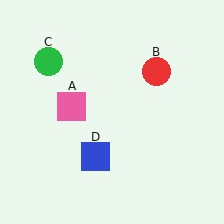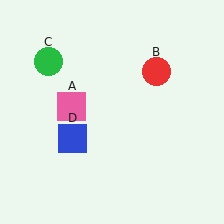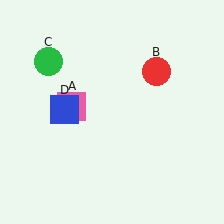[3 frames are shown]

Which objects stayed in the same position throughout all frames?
Pink square (object A) and red circle (object B) and green circle (object C) remained stationary.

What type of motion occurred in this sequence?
The blue square (object D) rotated clockwise around the center of the scene.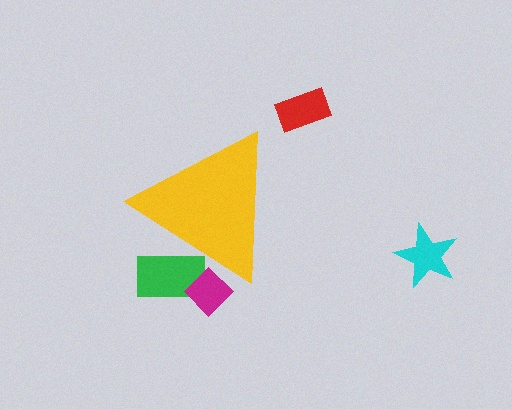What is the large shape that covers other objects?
A yellow triangle.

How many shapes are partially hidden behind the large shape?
2 shapes are partially hidden.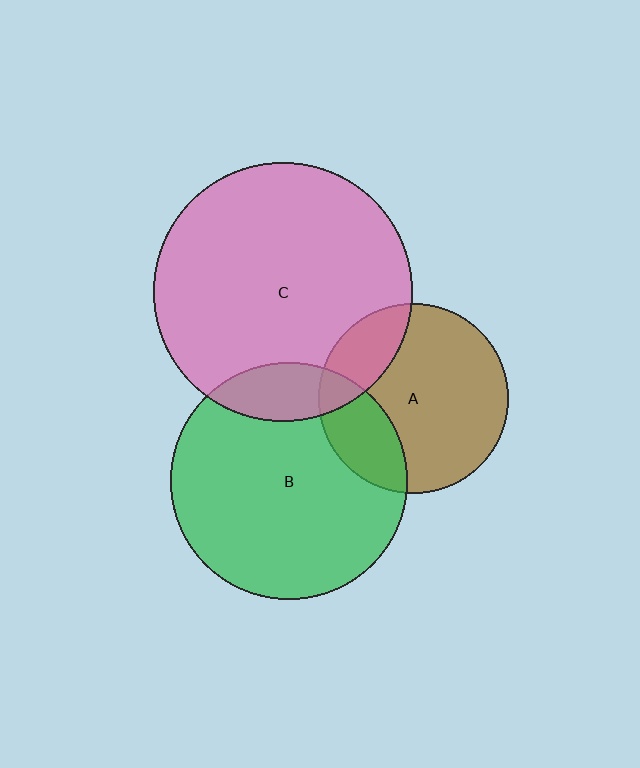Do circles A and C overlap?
Yes.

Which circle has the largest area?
Circle C (pink).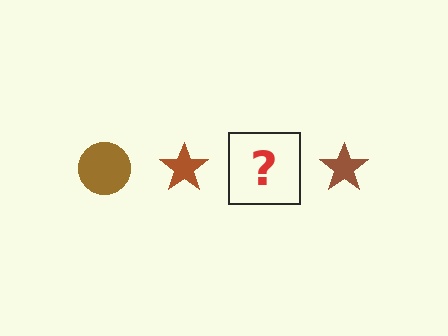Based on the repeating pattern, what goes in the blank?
The blank should be a brown circle.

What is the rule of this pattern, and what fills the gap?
The rule is that the pattern cycles through circle, star shapes in brown. The gap should be filled with a brown circle.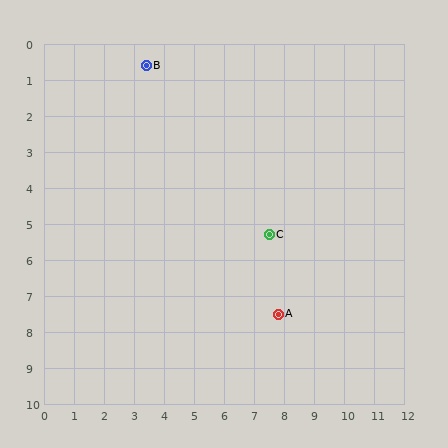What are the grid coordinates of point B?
Point B is at approximately (3.4, 0.6).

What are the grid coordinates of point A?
Point A is at approximately (7.8, 7.5).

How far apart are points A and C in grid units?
Points A and C are about 2.2 grid units apart.